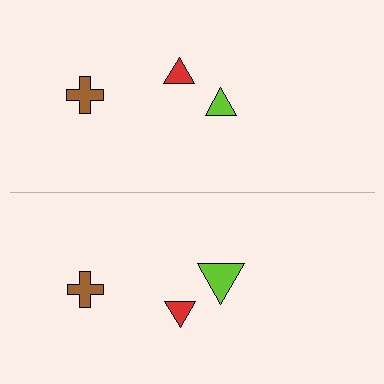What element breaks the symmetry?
The lime triangle on the bottom side has a different size than its mirror counterpart.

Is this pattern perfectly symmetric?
No, the pattern is not perfectly symmetric. The lime triangle on the bottom side has a different size than its mirror counterpart.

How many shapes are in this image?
There are 6 shapes in this image.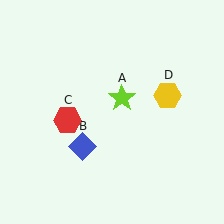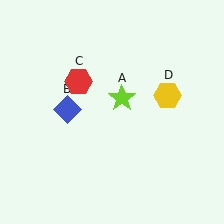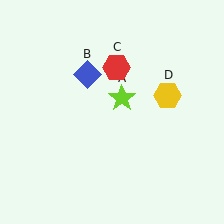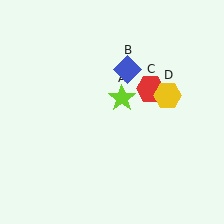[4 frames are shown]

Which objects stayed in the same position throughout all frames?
Lime star (object A) and yellow hexagon (object D) remained stationary.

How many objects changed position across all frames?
2 objects changed position: blue diamond (object B), red hexagon (object C).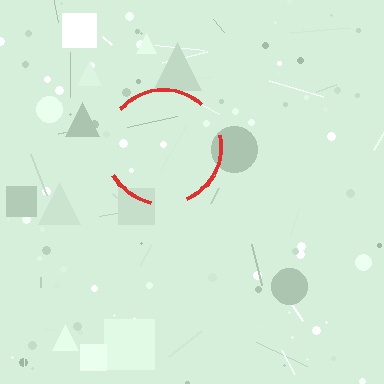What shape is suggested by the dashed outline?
The dashed outline suggests a circle.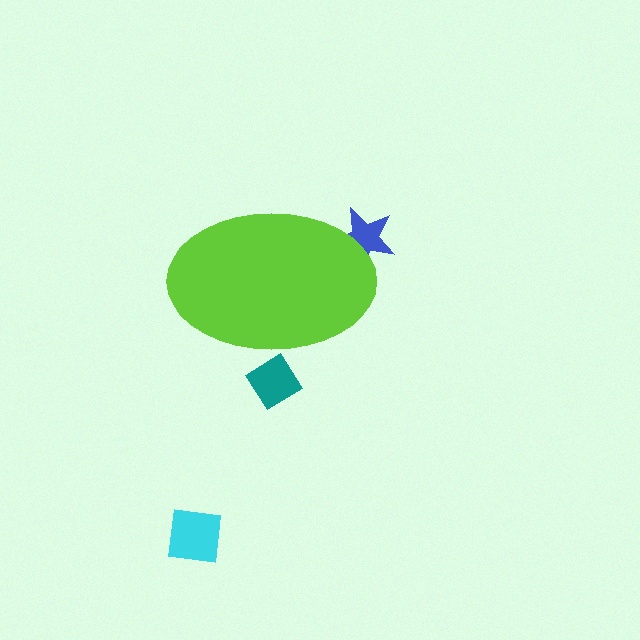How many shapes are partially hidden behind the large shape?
2 shapes are partially hidden.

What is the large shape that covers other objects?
A lime ellipse.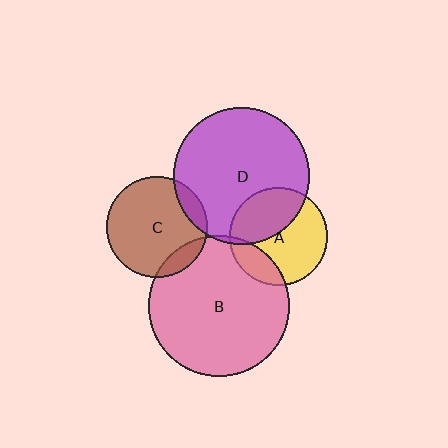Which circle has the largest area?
Circle B (pink).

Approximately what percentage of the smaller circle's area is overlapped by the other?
Approximately 40%.